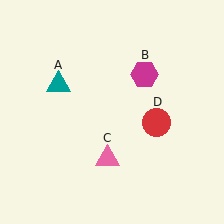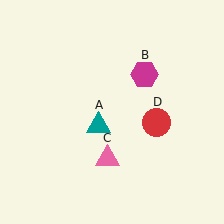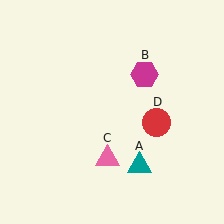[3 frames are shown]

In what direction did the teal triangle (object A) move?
The teal triangle (object A) moved down and to the right.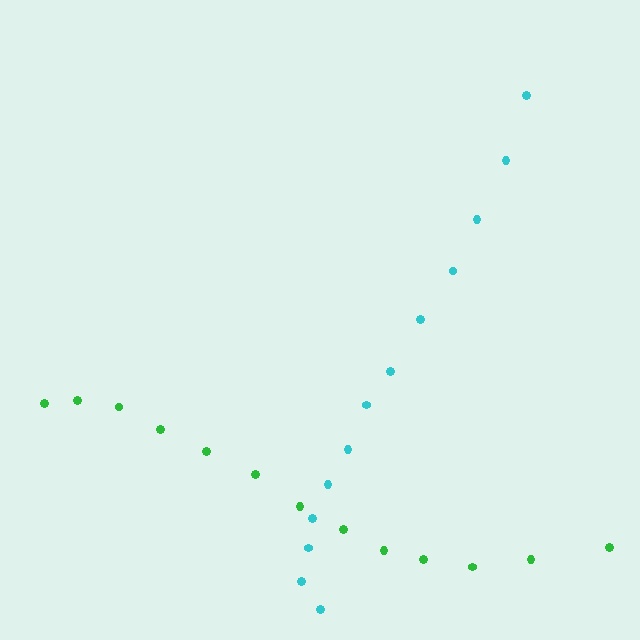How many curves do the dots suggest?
There are 2 distinct paths.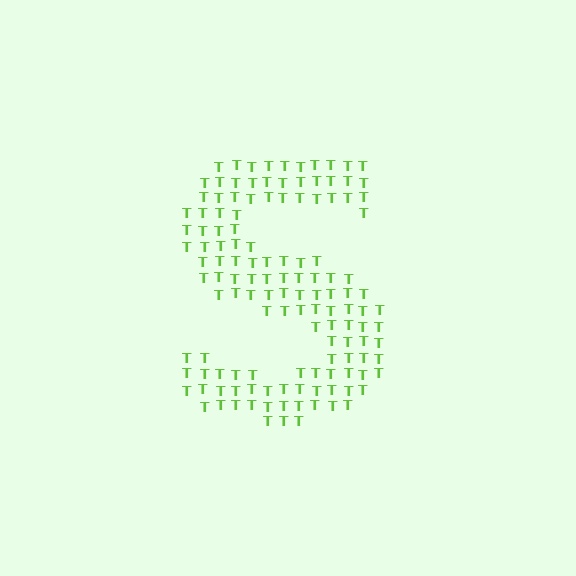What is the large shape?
The large shape is the letter S.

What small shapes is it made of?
It is made of small letter T's.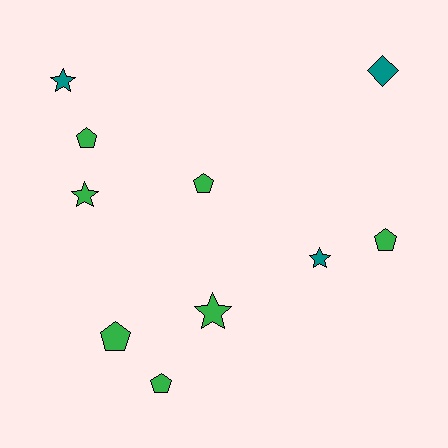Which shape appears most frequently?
Pentagon, with 5 objects.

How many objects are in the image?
There are 10 objects.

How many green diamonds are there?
There are no green diamonds.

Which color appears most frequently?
Green, with 7 objects.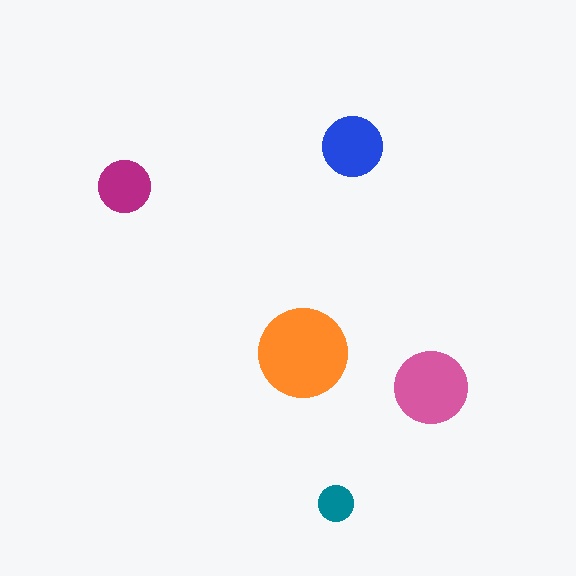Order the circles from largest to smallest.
the orange one, the pink one, the blue one, the magenta one, the teal one.